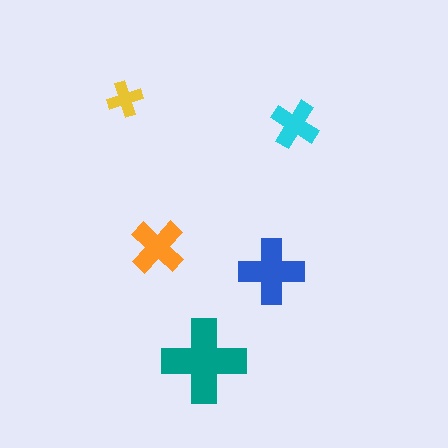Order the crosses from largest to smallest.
the teal one, the blue one, the orange one, the cyan one, the yellow one.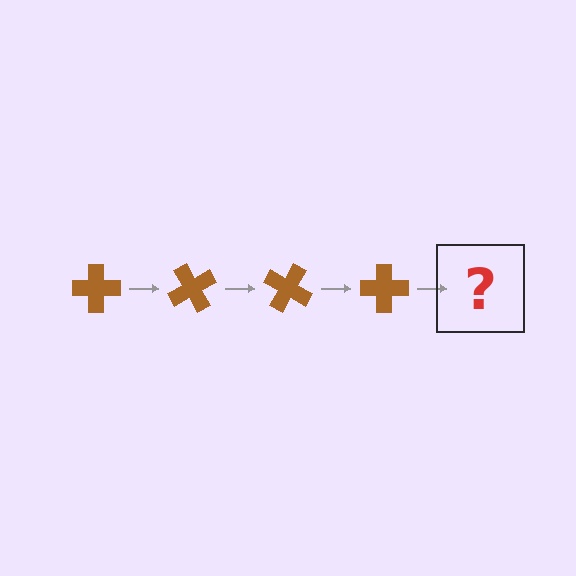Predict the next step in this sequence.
The next step is a brown cross rotated 240 degrees.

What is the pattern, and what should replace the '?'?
The pattern is that the cross rotates 60 degrees each step. The '?' should be a brown cross rotated 240 degrees.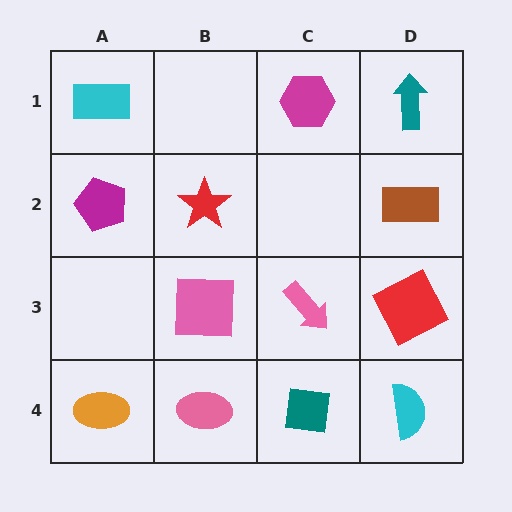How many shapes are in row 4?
4 shapes.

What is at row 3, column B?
A pink square.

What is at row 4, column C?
A teal square.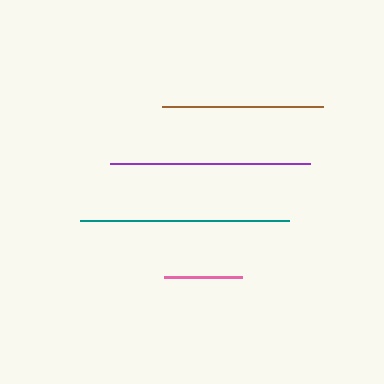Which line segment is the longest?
The teal line is the longest at approximately 209 pixels.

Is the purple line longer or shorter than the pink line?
The purple line is longer than the pink line.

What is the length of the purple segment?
The purple segment is approximately 199 pixels long.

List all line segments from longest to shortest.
From longest to shortest: teal, purple, brown, pink.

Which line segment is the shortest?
The pink line is the shortest at approximately 78 pixels.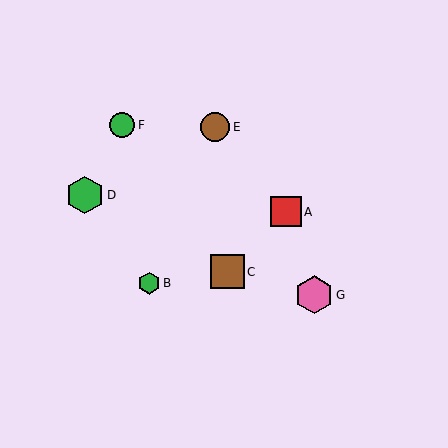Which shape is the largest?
The pink hexagon (labeled G) is the largest.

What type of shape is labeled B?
Shape B is a green hexagon.